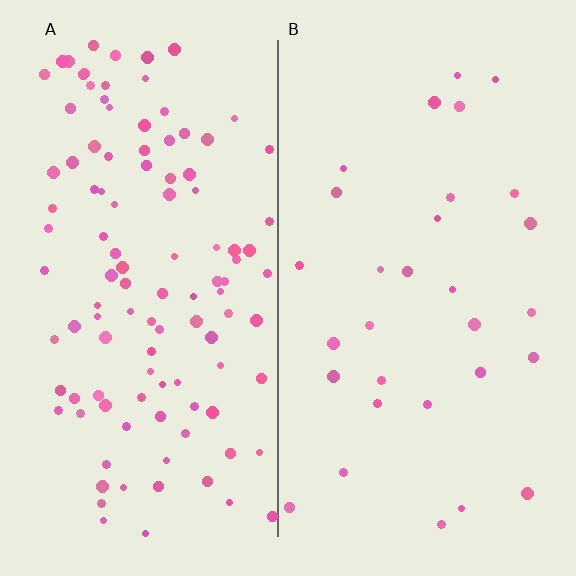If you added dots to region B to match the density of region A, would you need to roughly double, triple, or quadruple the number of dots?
Approximately quadruple.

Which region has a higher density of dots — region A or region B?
A (the left).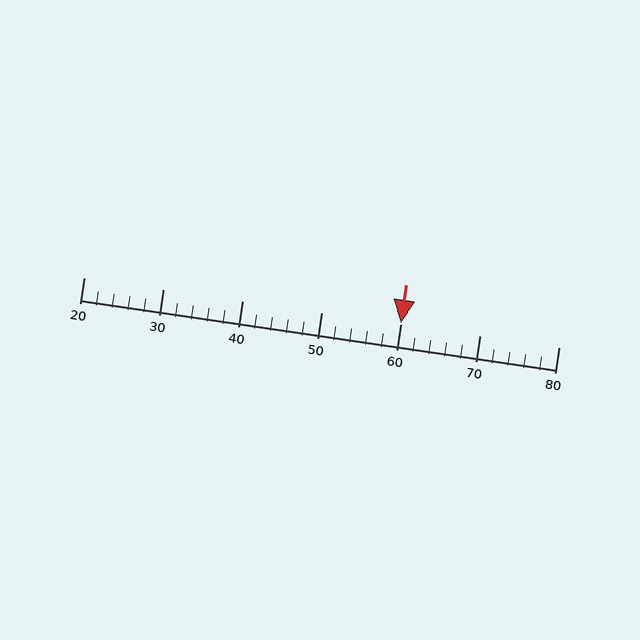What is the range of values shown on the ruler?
The ruler shows values from 20 to 80.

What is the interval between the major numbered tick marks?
The major tick marks are spaced 10 units apart.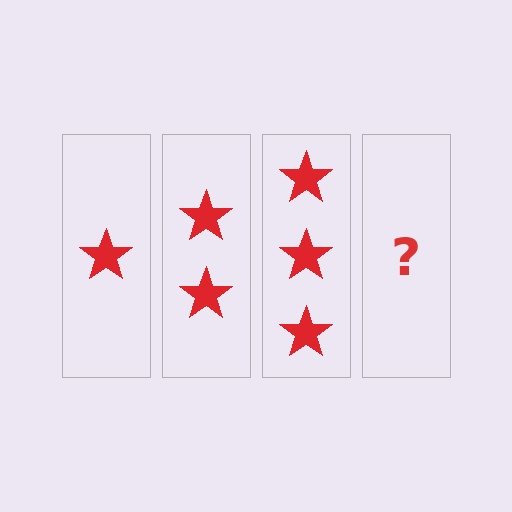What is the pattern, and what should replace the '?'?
The pattern is that each step adds one more star. The '?' should be 4 stars.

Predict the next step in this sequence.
The next step is 4 stars.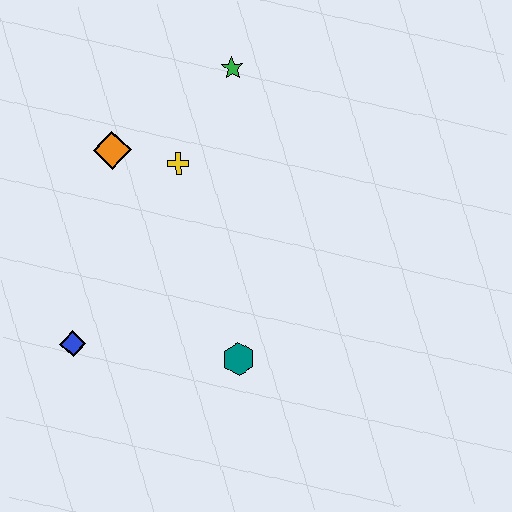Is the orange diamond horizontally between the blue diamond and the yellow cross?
Yes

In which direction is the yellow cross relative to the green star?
The yellow cross is below the green star.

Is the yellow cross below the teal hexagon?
No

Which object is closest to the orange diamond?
The yellow cross is closest to the orange diamond.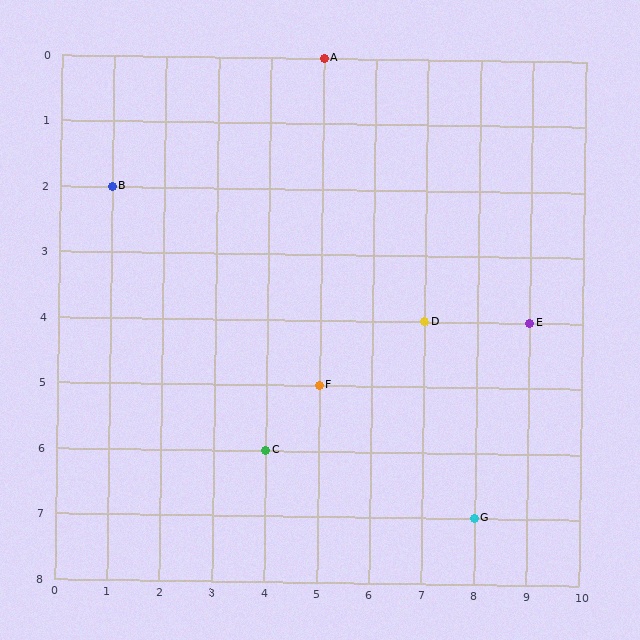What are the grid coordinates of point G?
Point G is at grid coordinates (8, 7).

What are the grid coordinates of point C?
Point C is at grid coordinates (4, 6).